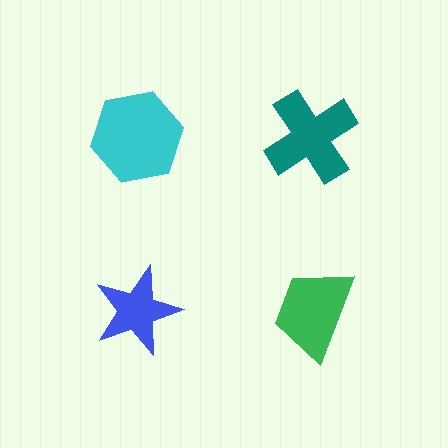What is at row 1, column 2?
A teal cross.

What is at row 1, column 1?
A cyan hexagon.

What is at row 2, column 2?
A green trapezoid.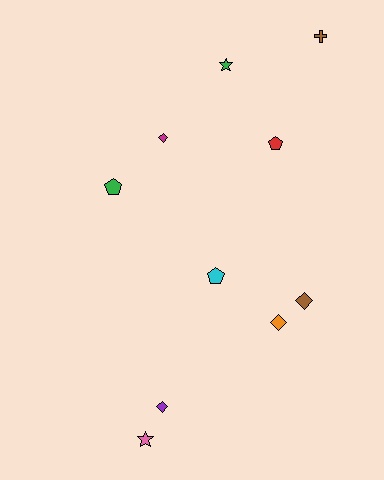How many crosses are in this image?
There is 1 cross.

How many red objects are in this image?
There is 1 red object.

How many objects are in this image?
There are 10 objects.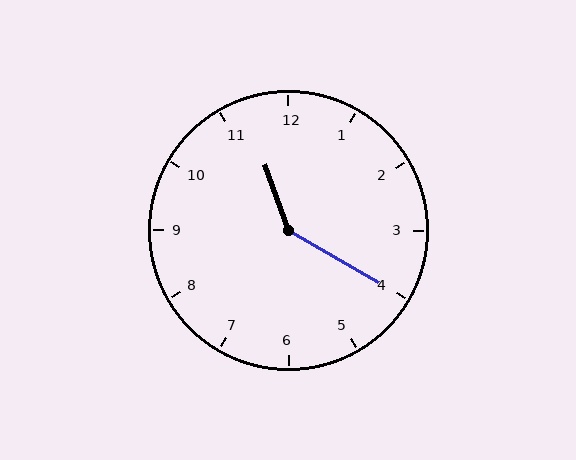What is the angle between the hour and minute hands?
Approximately 140 degrees.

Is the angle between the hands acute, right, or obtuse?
It is obtuse.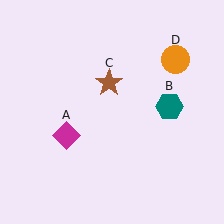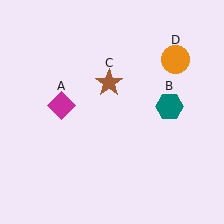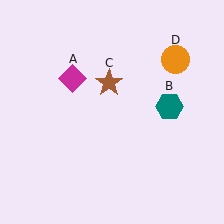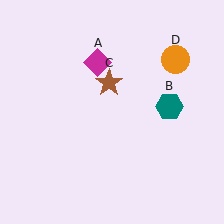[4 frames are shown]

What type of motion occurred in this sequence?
The magenta diamond (object A) rotated clockwise around the center of the scene.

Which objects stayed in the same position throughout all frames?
Teal hexagon (object B) and brown star (object C) and orange circle (object D) remained stationary.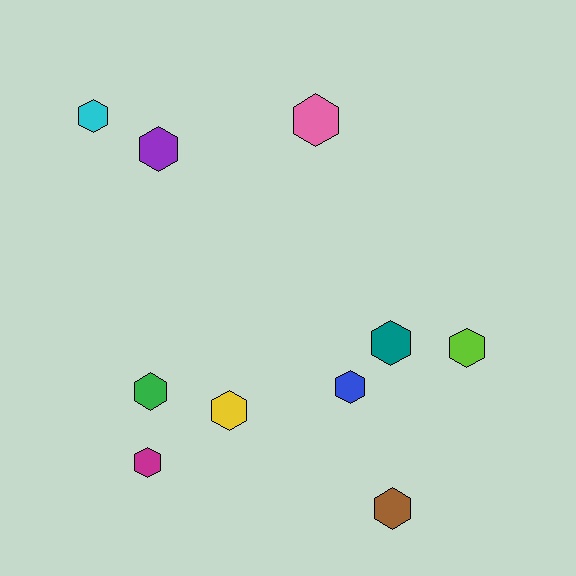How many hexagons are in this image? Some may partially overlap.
There are 10 hexagons.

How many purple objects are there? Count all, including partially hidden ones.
There is 1 purple object.